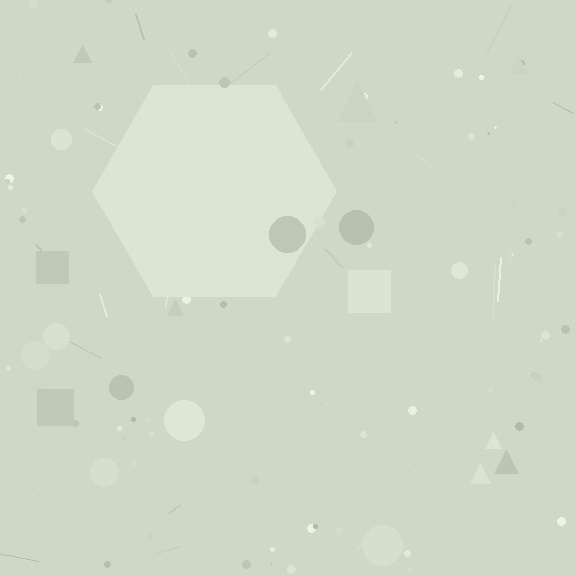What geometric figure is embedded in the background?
A hexagon is embedded in the background.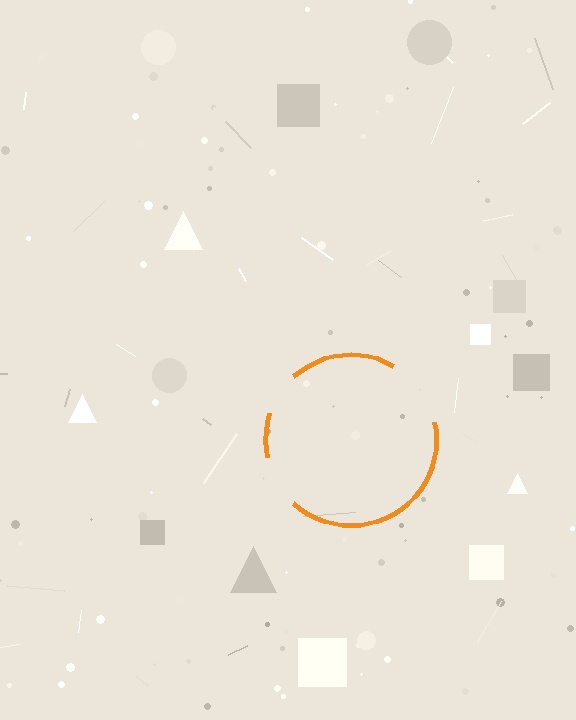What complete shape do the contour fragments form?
The contour fragments form a circle.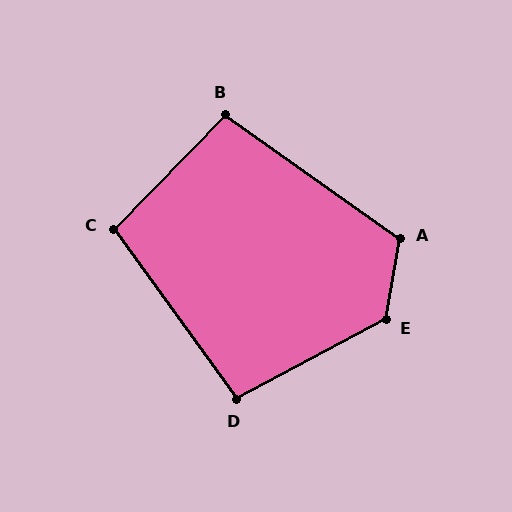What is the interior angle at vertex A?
Approximately 116 degrees (obtuse).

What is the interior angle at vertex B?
Approximately 99 degrees (obtuse).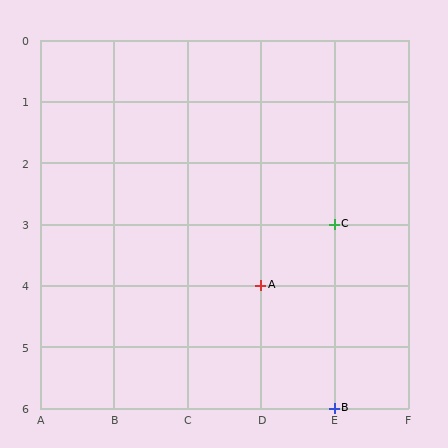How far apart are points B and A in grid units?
Points B and A are 1 column and 2 rows apart (about 2.2 grid units diagonally).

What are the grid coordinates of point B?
Point B is at grid coordinates (E, 6).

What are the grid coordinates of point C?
Point C is at grid coordinates (E, 3).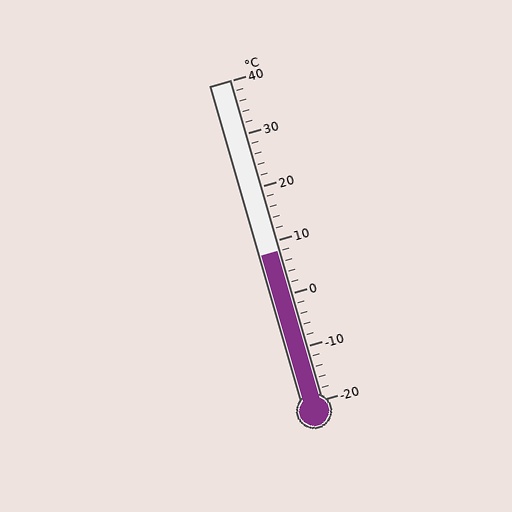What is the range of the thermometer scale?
The thermometer scale ranges from -20°C to 40°C.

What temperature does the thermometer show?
The thermometer shows approximately 8°C.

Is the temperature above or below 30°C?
The temperature is below 30°C.